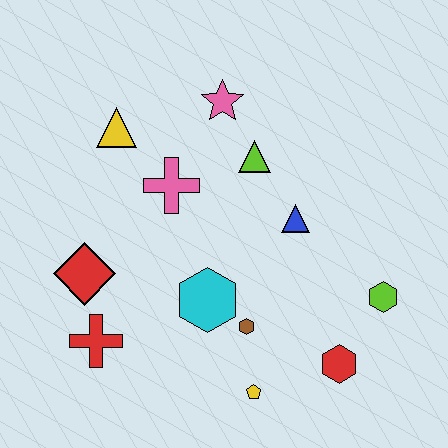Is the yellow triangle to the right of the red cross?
Yes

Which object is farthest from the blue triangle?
The red cross is farthest from the blue triangle.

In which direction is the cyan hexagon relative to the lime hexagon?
The cyan hexagon is to the left of the lime hexagon.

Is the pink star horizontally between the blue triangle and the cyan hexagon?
Yes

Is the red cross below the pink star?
Yes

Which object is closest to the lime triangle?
The pink star is closest to the lime triangle.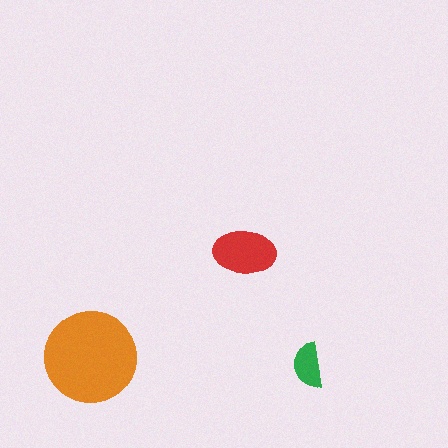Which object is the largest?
The orange circle.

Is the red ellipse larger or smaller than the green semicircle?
Larger.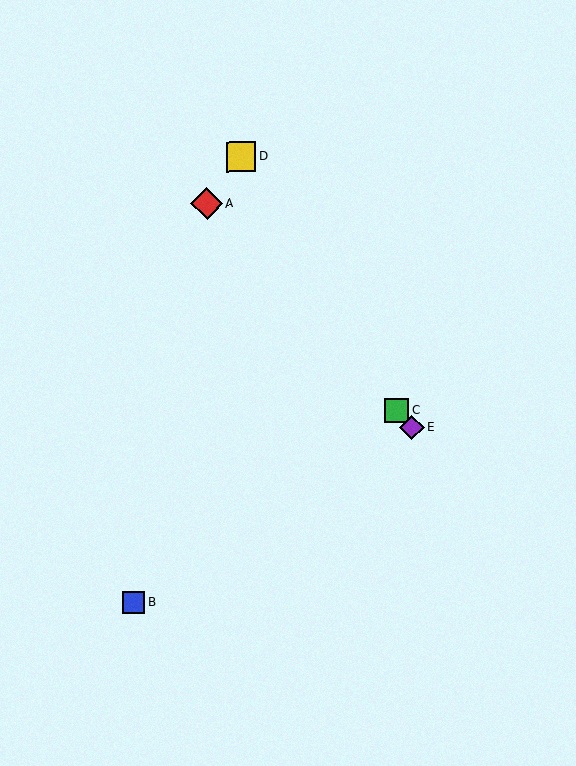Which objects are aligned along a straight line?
Objects A, C, E are aligned along a straight line.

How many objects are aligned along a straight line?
3 objects (A, C, E) are aligned along a straight line.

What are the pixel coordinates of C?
Object C is at (397, 410).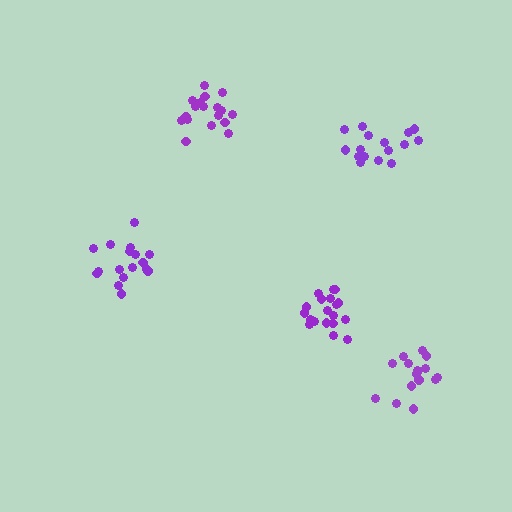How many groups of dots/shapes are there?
There are 5 groups.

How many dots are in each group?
Group 1: 16 dots, Group 2: 19 dots, Group 3: 18 dots, Group 4: 17 dots, Group 5: 16 dots (86 total).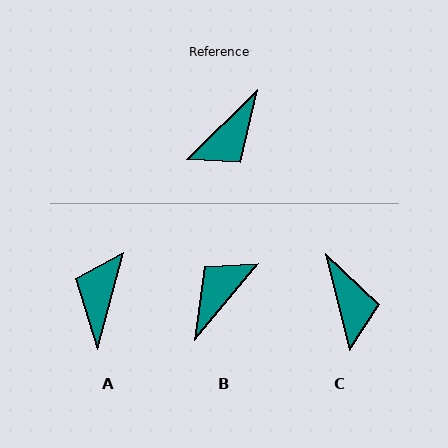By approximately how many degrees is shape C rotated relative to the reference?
Approximately 60 degrees counter-clockwise.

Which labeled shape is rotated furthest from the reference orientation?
B, about 175 degrees away.